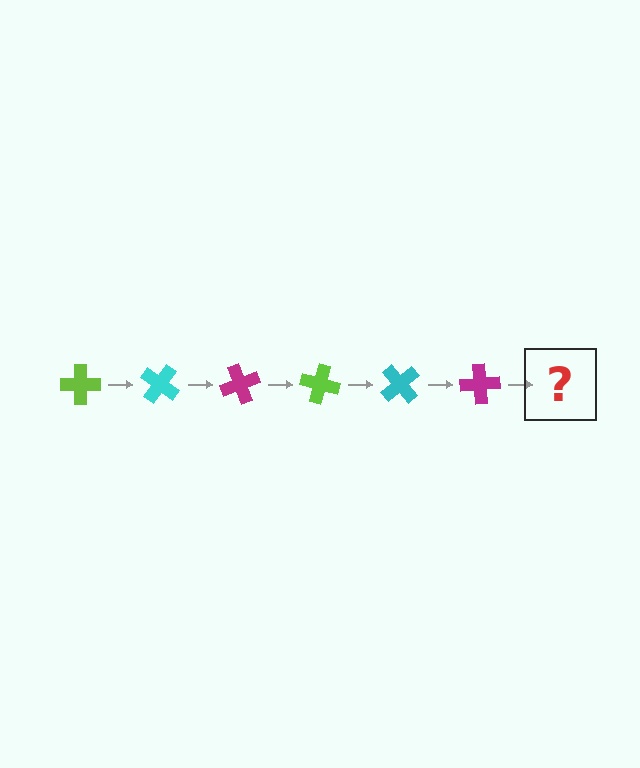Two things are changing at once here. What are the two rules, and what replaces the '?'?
The two rules are that it rotates 35 degrees each step and the color cycles through lime, cyan, and magenta. The '?' should be a lime cross, rotated 210 degrees from the start.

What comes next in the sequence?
The next element should be a lime cross, rotated 210 degrees from the start.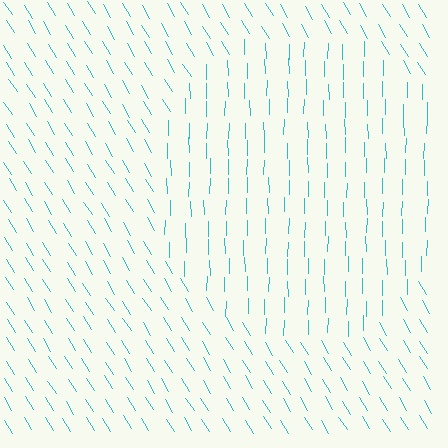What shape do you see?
I see a circle.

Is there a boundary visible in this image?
Yes, there is a texture boundary formed by a change in line orientation.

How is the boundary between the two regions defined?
The boundary is defined purely by a change in line orientation (approximately 31 degrees difference). All lines are the same color and thickness.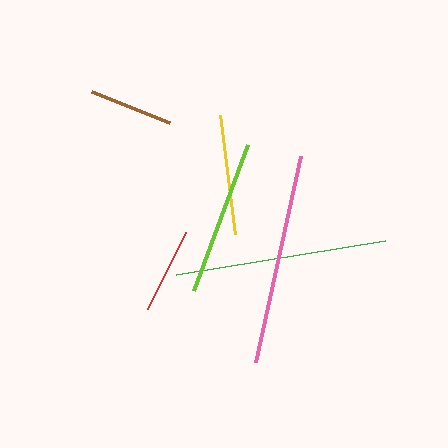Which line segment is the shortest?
The brown line is the shortest at approximately 84 pixels.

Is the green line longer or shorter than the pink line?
The green line is longer than the pink line.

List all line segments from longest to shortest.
From longest to shortest: green, pink, lime, yellow, red, brown.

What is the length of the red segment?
The red segment is approximately 86 pixels long.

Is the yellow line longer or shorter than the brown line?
The yellow line is longer than the brown line.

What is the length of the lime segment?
The lime segment is approximately 156 pixels long.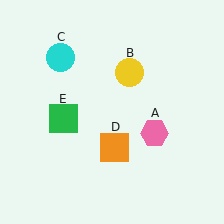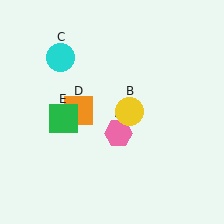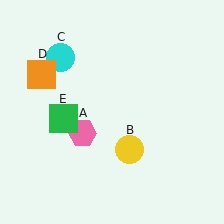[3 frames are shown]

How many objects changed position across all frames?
3 objects changed position: pink hexagon (object A), yellow circle (object B), orange square (object D).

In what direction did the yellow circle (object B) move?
The yellow circle (object B) moved down.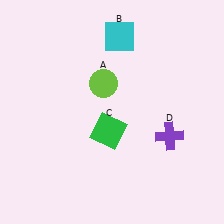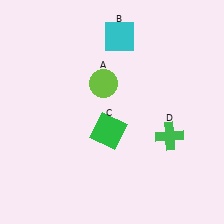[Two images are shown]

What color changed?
The cross (D) changed from purple in Image 1 to green in Image 2.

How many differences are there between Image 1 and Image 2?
There is 1 difference between the two images.